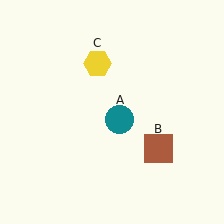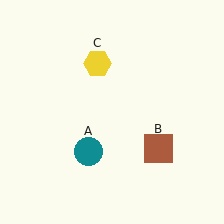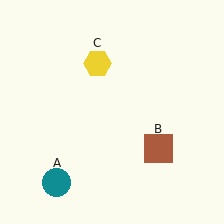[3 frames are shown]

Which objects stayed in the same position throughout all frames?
Brown square (object B) and yellow hexagon (object C) remained stationary.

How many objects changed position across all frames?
1 object changed position: teal circle (object A).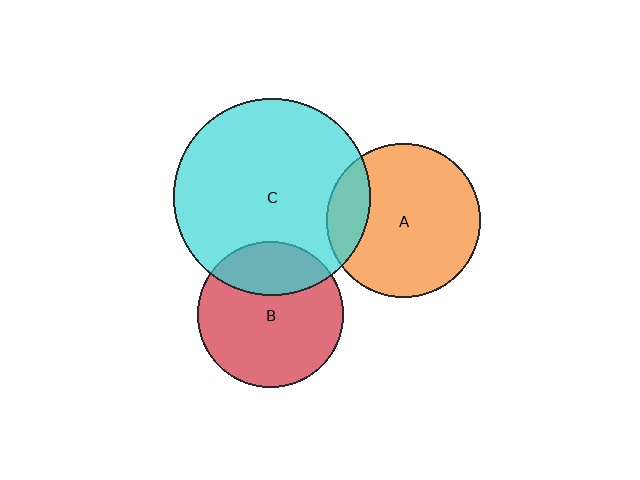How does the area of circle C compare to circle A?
Approximately 1.6 times.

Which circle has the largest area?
Circle C (cyan).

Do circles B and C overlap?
Yes.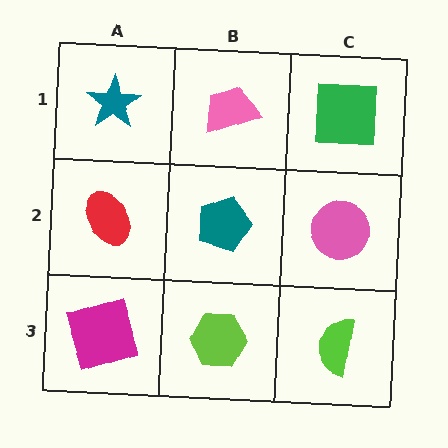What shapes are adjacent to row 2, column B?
A pink trapezoid (row 1, column B), a lime hexagon (row 3, column B), a red ellipse (row 2, column A), a pink circle (row 2, column C).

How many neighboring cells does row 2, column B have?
4.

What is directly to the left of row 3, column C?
A lime hexagon.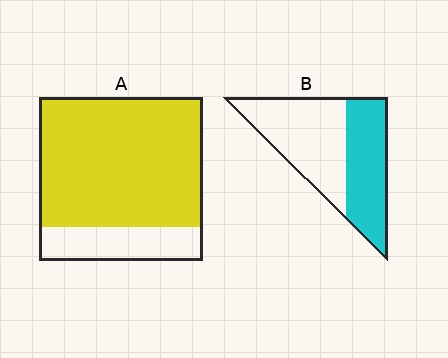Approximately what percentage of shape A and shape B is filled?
A is approximately 80% and B is approximately 45%.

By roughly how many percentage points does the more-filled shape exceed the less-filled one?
By roughly 35 percentage points (A over B).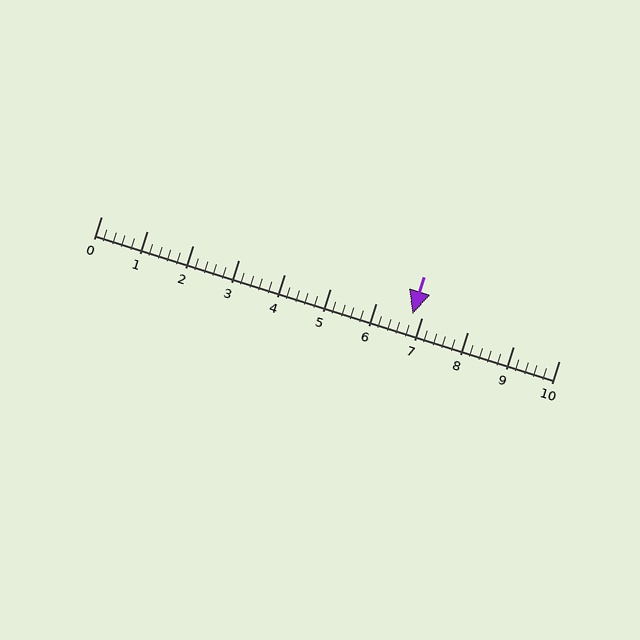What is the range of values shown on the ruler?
The ruler shows values from 0 to 10.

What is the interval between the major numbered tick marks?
The major tick marks are spaced 1 units apart.